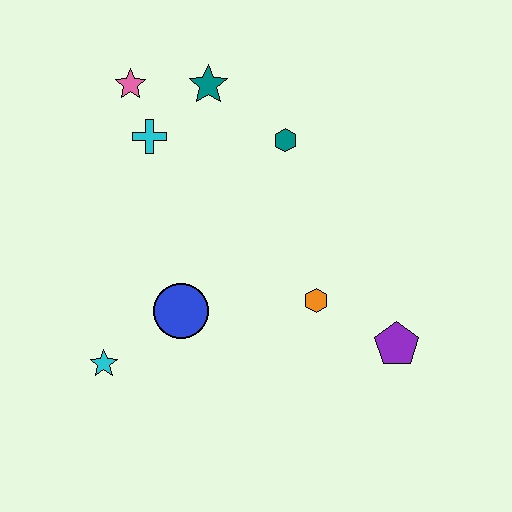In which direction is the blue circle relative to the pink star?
The blue circle is below the pink star.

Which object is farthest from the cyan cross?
The purple pentagon is farthest from the cyan cross.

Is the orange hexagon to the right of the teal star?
Yes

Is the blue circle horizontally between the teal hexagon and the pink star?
Yes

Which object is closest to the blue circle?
The cyan star is closest to the blue circle.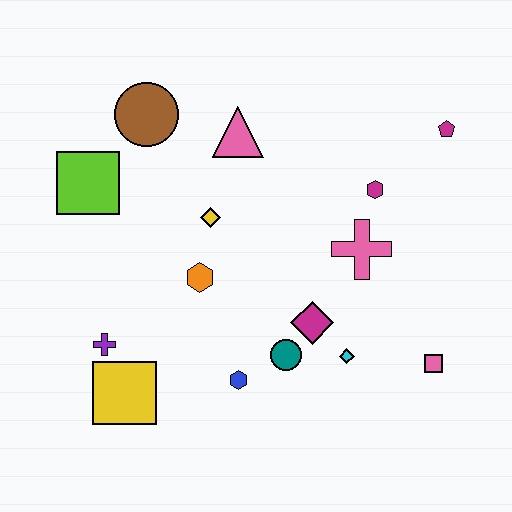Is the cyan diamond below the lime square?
Yes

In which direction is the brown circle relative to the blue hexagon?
The brown circle is above the blue hexagon.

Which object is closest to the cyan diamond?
The magenta diamond is closest to the cyan diamond.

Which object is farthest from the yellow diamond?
The pink square is farthest from the yellow diamond.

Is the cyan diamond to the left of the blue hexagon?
No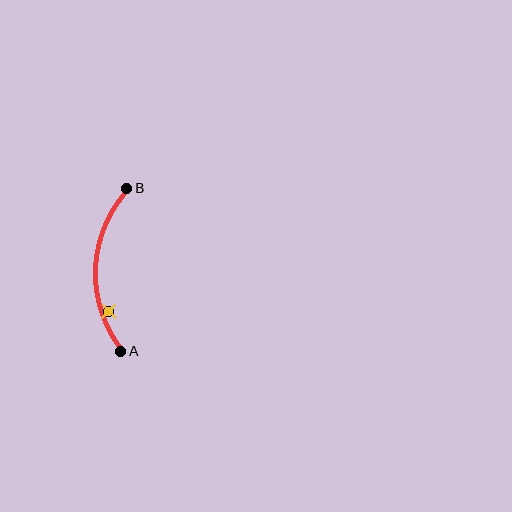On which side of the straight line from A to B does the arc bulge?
The arc bulges to the left of the straight line connecting A and B.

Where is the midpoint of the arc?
The arc midpoint is the point on the curve farthest from the straight line joining A and B. It sits to the left of that line.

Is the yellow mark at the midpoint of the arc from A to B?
No — the yellow mark does not lie on the arc at all. It sits slightly inside the curve.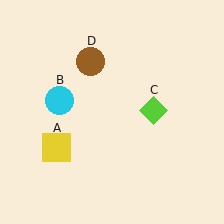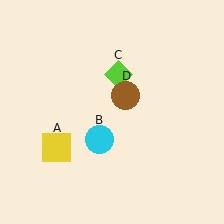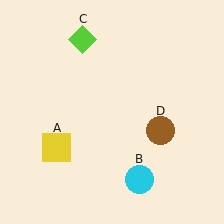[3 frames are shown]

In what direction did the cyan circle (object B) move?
The cyan circle (object B) moved down and to the right.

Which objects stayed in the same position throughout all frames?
Yellow square (object A) remained stationary.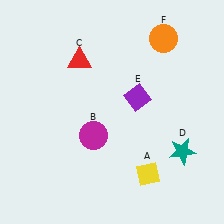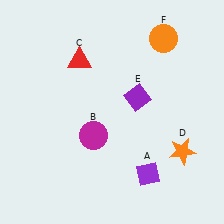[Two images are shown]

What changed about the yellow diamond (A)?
In Image 1, A is yellow. In Image 2, it changed to purple.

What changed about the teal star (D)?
In Image 1, D is teal. In Image 2, it changed to orange.